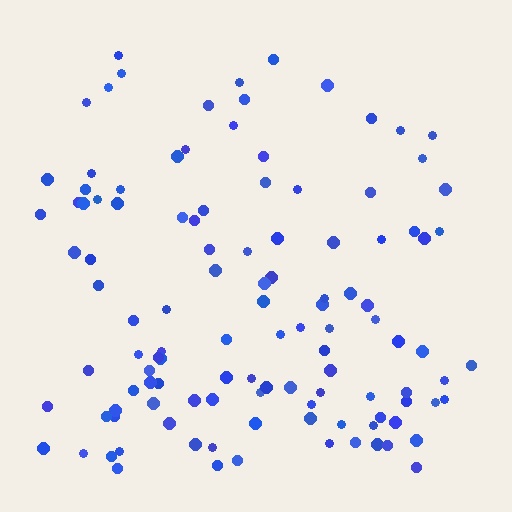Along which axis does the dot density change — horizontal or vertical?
Vertical.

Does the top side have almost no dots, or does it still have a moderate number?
Still a moderate number, just noticeably fewer than the bottom.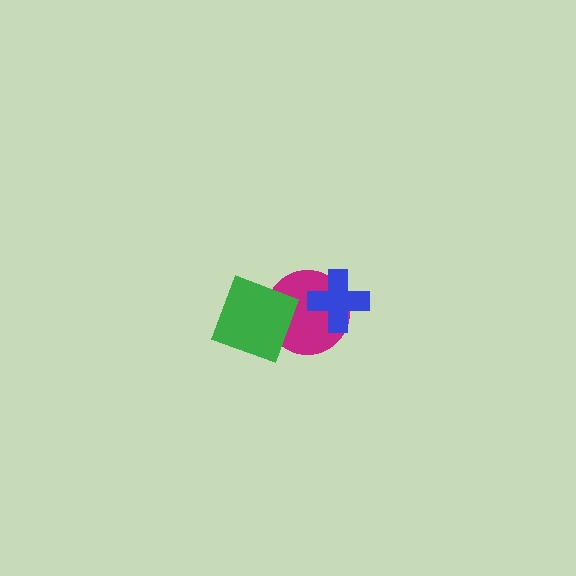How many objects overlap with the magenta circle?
2 objects overlap with the magenta circle.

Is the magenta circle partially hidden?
Yes, it is partially covered by another shape.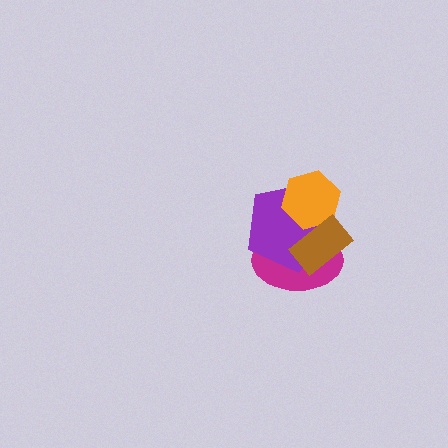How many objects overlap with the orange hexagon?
3 objects overlap with the orange hexagon.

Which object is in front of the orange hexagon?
The brown rectangle is in front of the orange hexagon.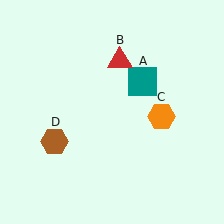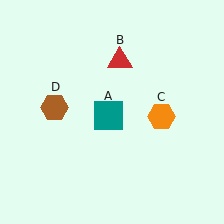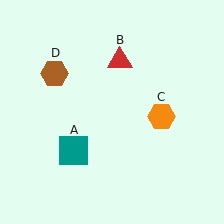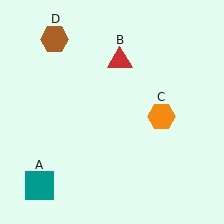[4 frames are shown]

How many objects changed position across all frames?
2 objects changed position: teal square (object A), brown hexagon (object D).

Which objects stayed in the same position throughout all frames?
Red triangle (object B) and orange hexagon (object C) remained stationary.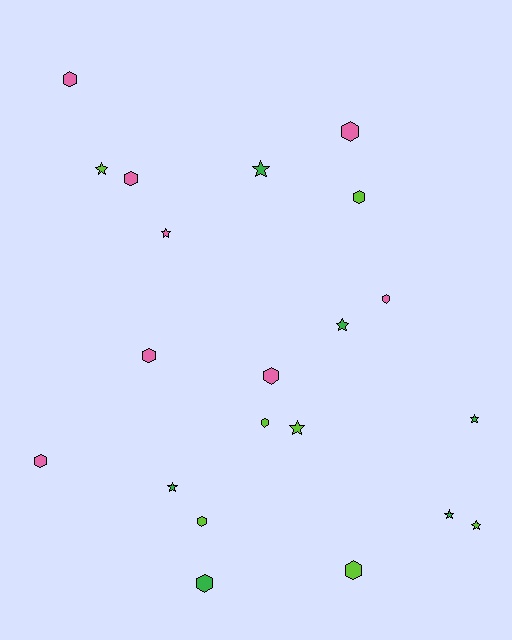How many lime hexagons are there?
There are 4 lime hexagons.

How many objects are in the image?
There are 21 objects.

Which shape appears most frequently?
Hexagon, with 12 objects.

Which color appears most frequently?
Pink, with 8 objects.